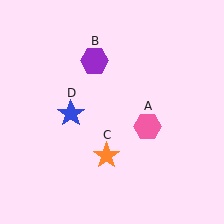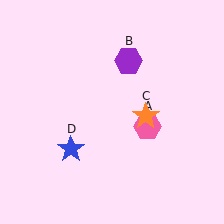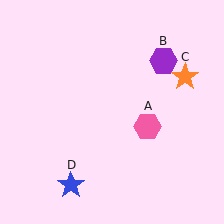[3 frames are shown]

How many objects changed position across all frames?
3 objects changed position: purple hexagon (object B), orange star (object C), blue star (object D).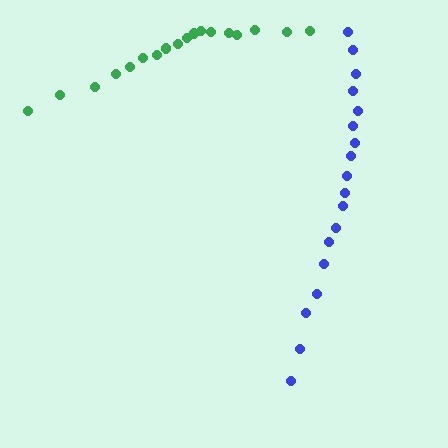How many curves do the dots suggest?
There are 2 distinct paths.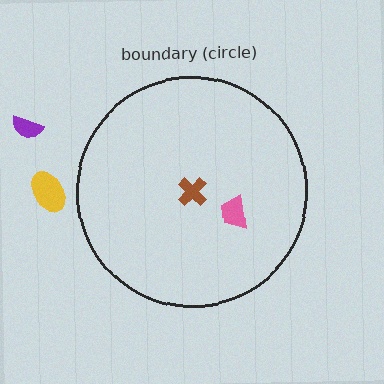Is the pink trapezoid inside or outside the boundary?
Inside.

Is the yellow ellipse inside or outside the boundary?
Outside.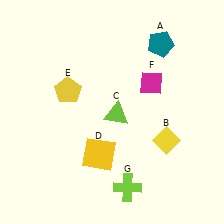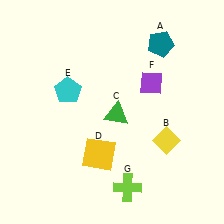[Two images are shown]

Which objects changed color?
C changed from lime to green. E changed from yellow to cyan. F changed from magenta to purple.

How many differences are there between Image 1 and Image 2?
There are 3 differences between the two images.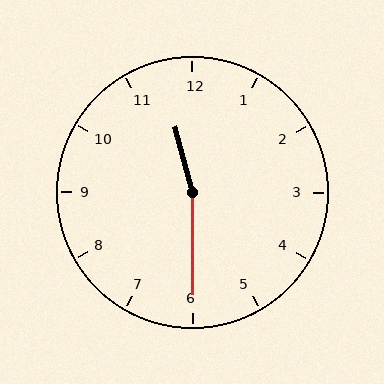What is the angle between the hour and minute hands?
Approximately 165 degrees.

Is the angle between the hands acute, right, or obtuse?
It is obtuse.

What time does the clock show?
11:30.